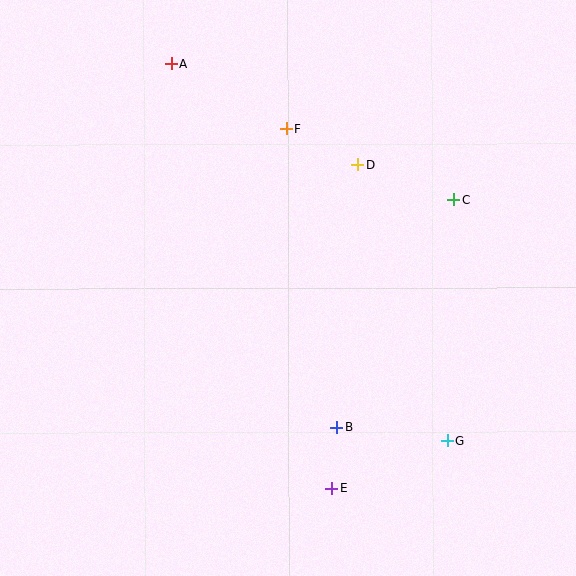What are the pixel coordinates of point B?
Point B is at (337, 427).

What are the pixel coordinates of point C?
Point C is at (454, 199).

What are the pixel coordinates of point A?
Point A is at (172, 64).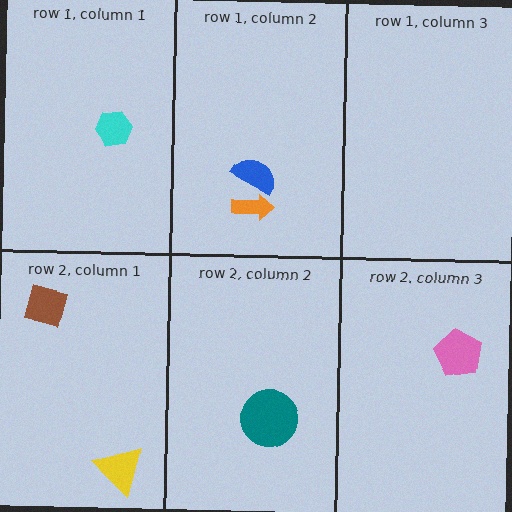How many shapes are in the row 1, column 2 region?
2.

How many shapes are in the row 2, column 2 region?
1.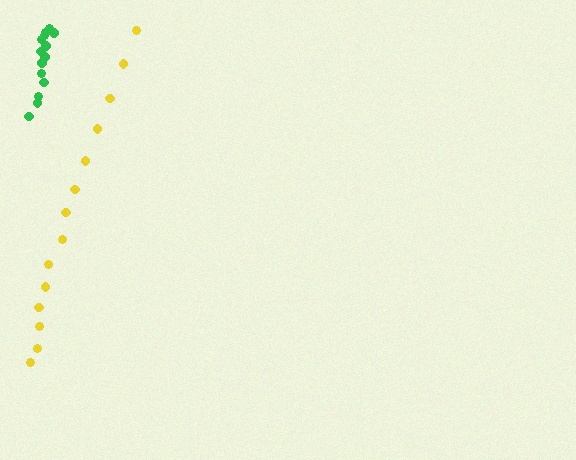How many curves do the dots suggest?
There are 2 distinct paths.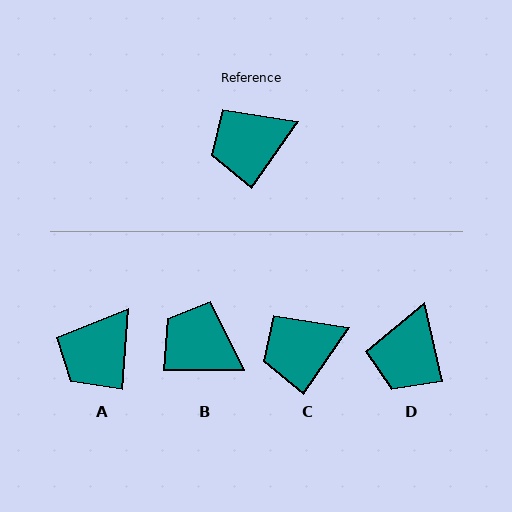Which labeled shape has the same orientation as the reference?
C.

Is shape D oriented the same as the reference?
No, it is off by about 48 degrees.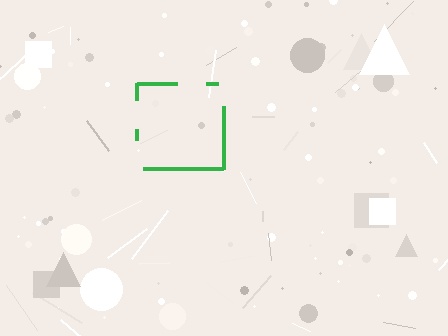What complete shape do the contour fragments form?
The contour fragments form a square.